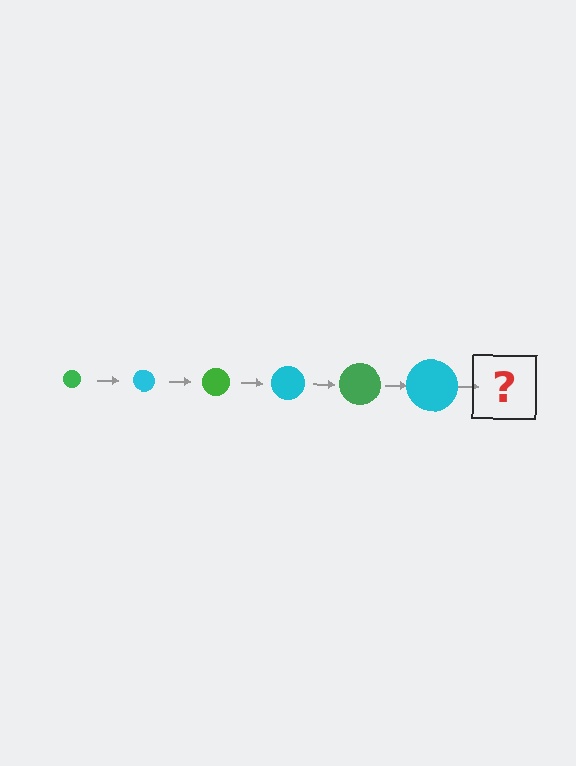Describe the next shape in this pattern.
It should be a green circle, larger than the previous one.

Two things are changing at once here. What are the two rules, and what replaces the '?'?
The two rules are that the circle grows larger each step and the color cycles through green and cyan. The '?' should be a green circle, larger than the previous one.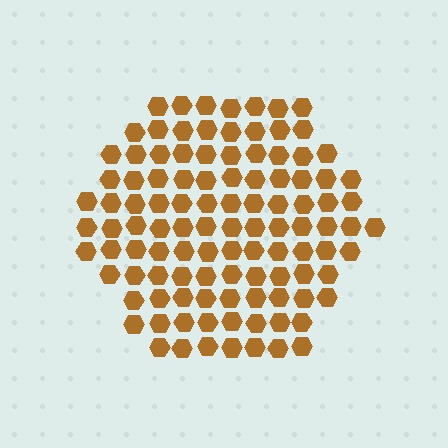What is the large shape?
The large shape is a hexagon.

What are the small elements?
The small elements are hexagons.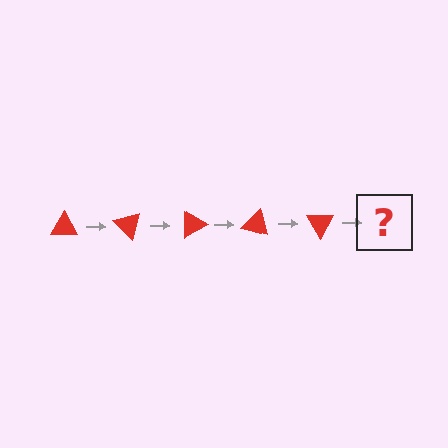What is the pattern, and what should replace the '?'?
The pattern is that the triangle rotates 45 degrees each step. The '?' should be a red triangle rotated 225 degrees.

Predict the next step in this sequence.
The next step is a red triangle rotated 225 degrees.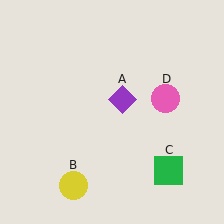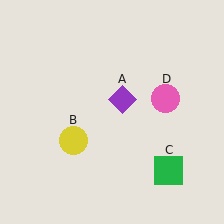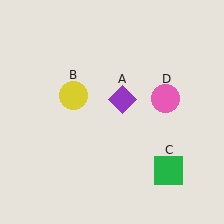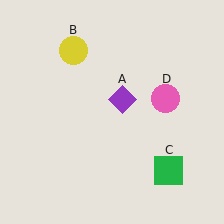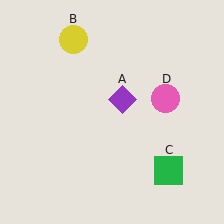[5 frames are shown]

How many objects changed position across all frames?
1 object changed position: yellow circle (object B).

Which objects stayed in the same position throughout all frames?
Purple diamond (object A) and green square (object C) and pink circle (object D) remained stationary.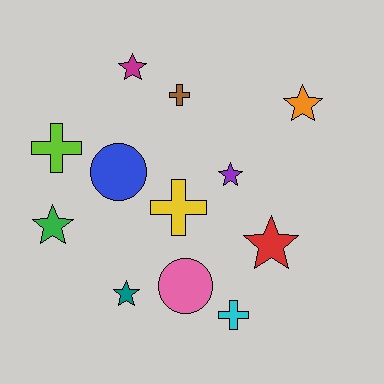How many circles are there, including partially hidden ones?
There are 2 circles.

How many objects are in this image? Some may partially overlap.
There are 12 objects.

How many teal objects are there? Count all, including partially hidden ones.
There is 1 teal object.